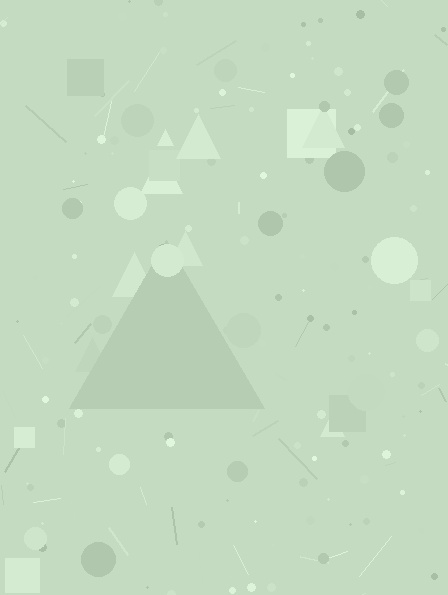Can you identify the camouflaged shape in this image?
The camouflaged shape is a triangle.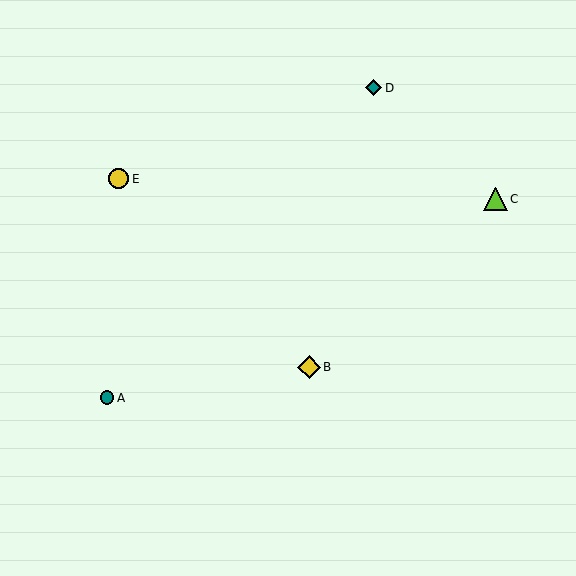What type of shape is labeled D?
Shape D is a teal diamond.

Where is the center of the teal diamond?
The center of the teal diamond is at (374, 88).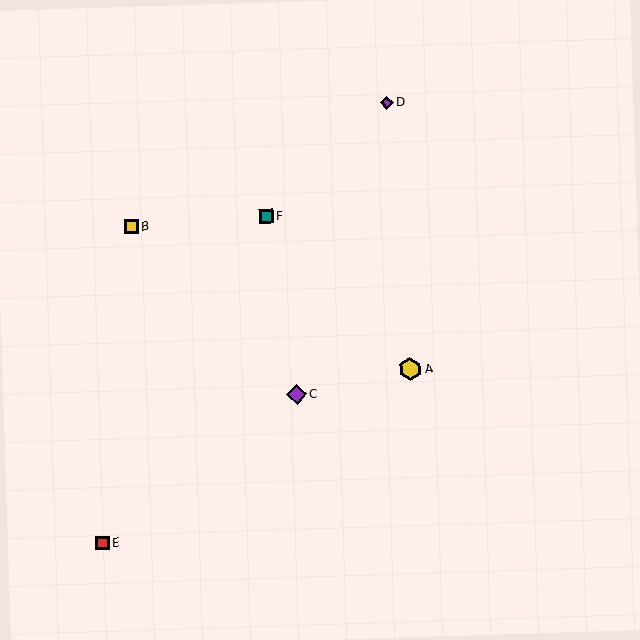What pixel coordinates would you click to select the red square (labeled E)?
Click at (103, 543) to select the red square E.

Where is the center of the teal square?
The center of the teal square is at (266, 217).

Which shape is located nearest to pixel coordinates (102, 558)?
The red square (labeled E) at (103, 543) is nearest to that location.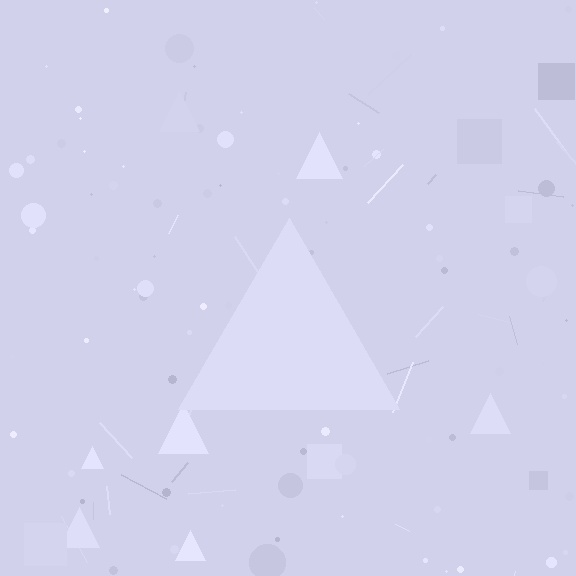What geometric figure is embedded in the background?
A triangle is embedded in the background.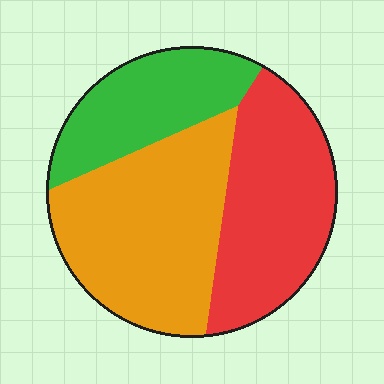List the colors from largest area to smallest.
From largest to smallest: orange, red, green.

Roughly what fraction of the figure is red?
Red covers roughly 35% of the figure.